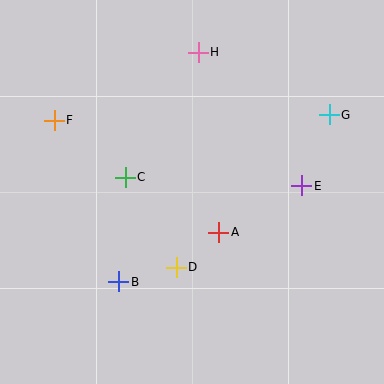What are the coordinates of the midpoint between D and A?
The midpoint between D and A is at (197, 250).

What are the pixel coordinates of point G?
Point G is at (329, 115).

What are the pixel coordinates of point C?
Point C is at (125, 177).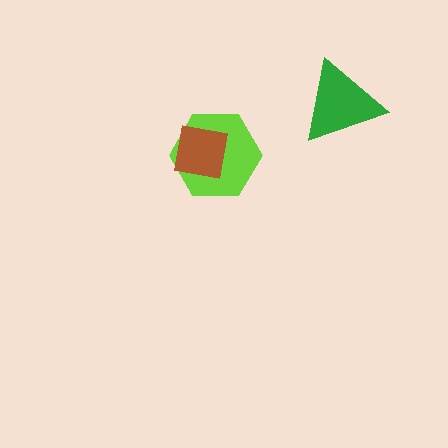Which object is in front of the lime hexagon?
The brown square is in front of the lime hexagon.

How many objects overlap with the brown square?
1 object overlaps with the brown square.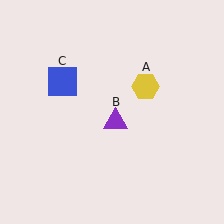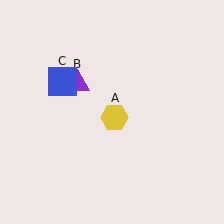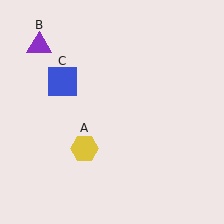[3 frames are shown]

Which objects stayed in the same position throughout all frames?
Blue square (object C) remained stationary.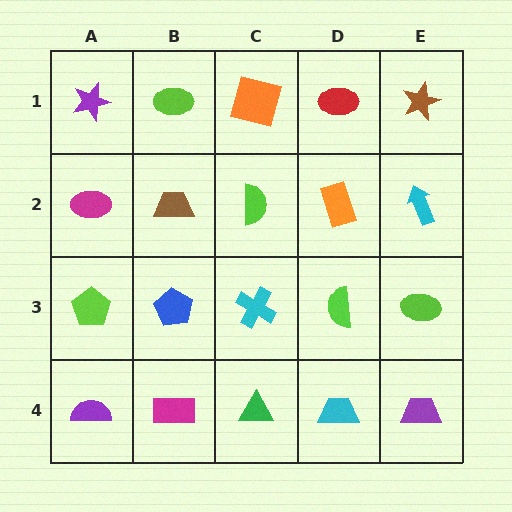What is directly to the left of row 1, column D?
An orange square.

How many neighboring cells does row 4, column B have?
3.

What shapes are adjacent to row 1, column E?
A cyan arrow (row 2, column E), a red ellipse (row 1, column D).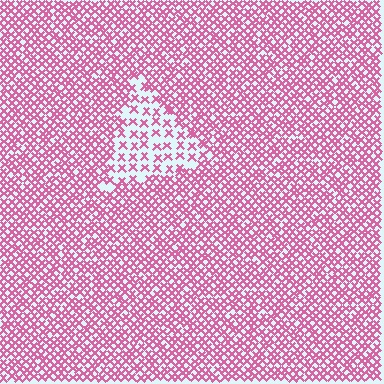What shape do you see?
I see a triangle.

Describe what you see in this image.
The image contains small pink elements arranged at two different densities. A triangle-shaped region is visible where the elements are less densely packed than the surrounding area.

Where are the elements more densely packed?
The elements are more densely packed outside the triangle boundary.